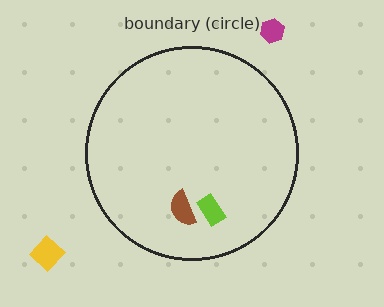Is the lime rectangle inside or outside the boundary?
Inside.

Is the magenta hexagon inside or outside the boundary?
Outside.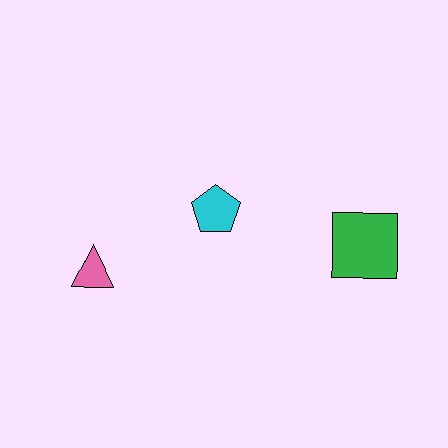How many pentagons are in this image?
There is 1 pentagon.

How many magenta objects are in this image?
There are no magenta objects.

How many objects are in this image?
There are 3 objects.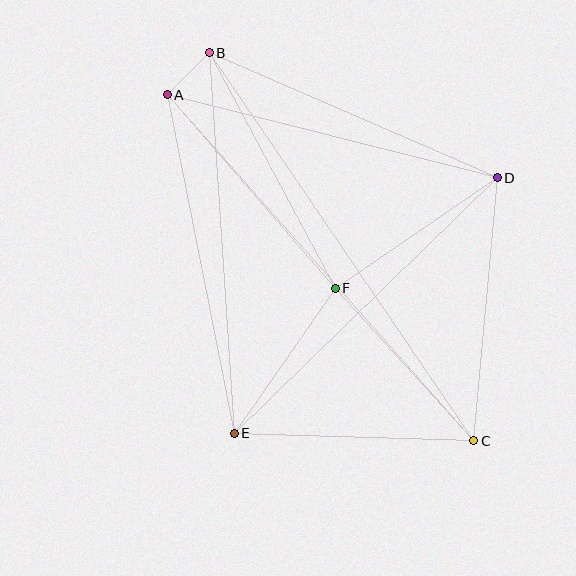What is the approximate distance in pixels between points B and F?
The distance between B and F is approximately 267 pixels.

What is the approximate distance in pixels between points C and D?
The distance between C and D is approximately 264 pixels.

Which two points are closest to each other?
Points A and B are closest to each other.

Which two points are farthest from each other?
Points B and C are farthest from each other.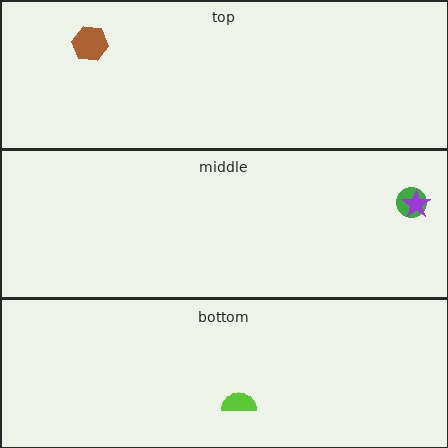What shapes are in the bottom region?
The lime semicircle.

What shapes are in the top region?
The brown hexagon.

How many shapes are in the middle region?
2.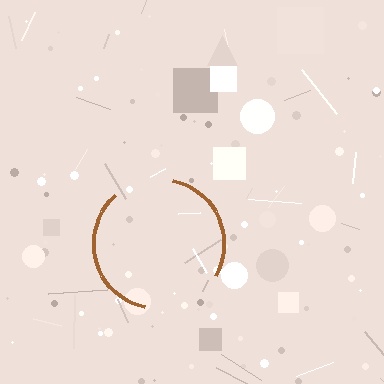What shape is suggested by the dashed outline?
The dashed outline suggests a circle.